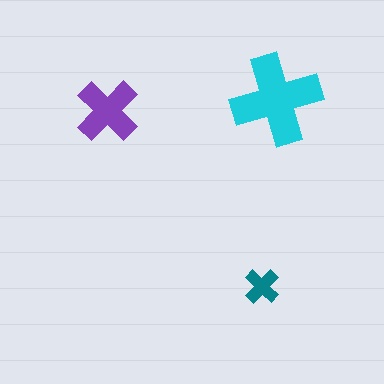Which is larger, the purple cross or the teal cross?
The purple one.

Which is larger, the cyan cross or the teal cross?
The cyan one.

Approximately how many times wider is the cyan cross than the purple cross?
About 1.5 times wider.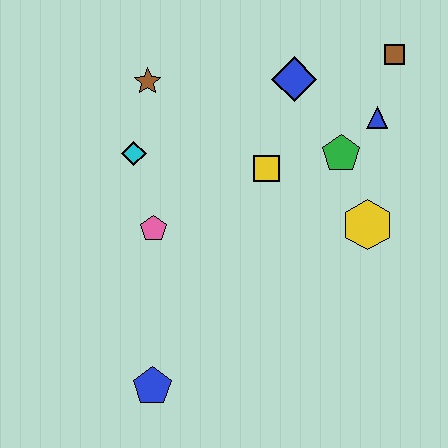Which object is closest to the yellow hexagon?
The green pentagon is closest to the yellow hexagon.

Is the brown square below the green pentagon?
No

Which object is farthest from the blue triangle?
The blue pentagon is farthest from the blue triangle.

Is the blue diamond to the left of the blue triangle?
Yes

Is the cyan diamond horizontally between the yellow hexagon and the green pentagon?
No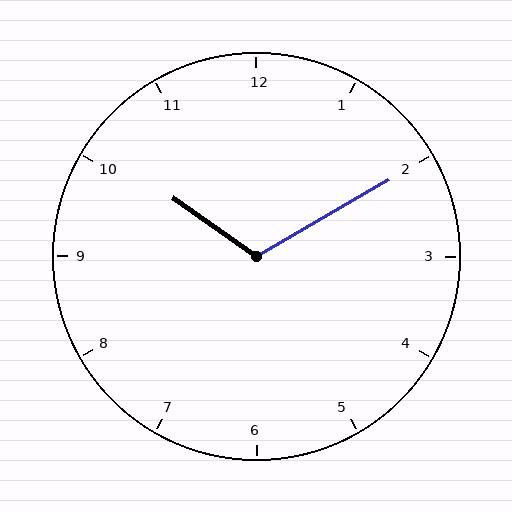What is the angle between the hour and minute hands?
Approximately 115 degrees.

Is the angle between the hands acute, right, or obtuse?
It is obtuse.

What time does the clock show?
10:10.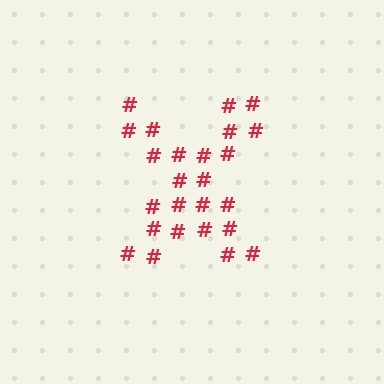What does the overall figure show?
The overall figure shows the letter X.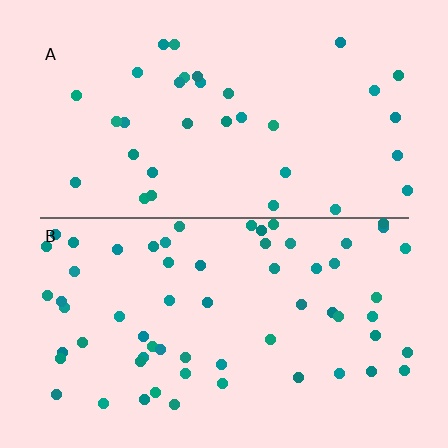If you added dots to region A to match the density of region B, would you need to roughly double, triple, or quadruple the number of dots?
Approximately double.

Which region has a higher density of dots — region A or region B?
B (the bottom).